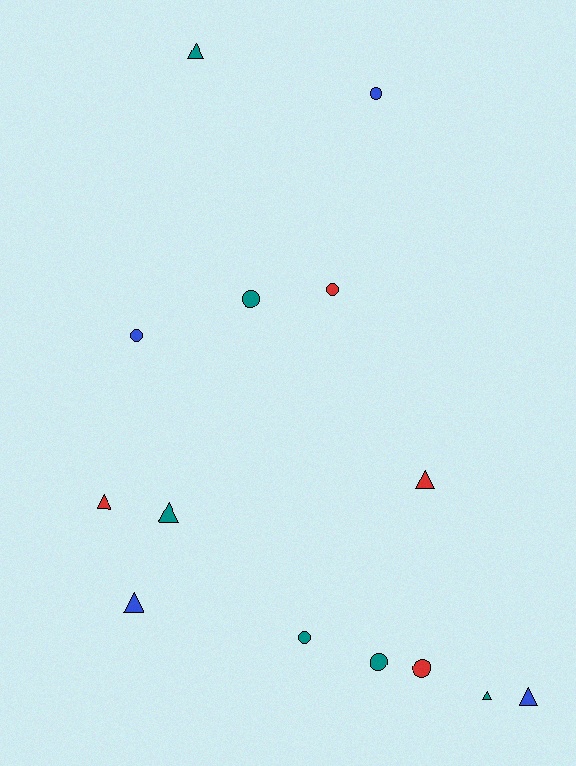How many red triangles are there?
There are 2 red triangles.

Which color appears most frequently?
Teal, with 6 objects.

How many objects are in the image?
There are 14 objects.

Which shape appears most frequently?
Circle, with 7 objects.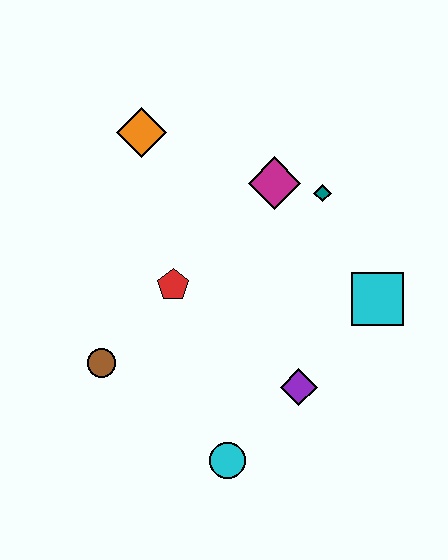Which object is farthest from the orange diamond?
The cyan circle is farthest from the orange diamond.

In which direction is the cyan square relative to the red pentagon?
The cyan square is to the right of the red pentagon.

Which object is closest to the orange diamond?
The magenta diamond is closest to the orange diamond.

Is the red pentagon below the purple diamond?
No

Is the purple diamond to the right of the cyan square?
No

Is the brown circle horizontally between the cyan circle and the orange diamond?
No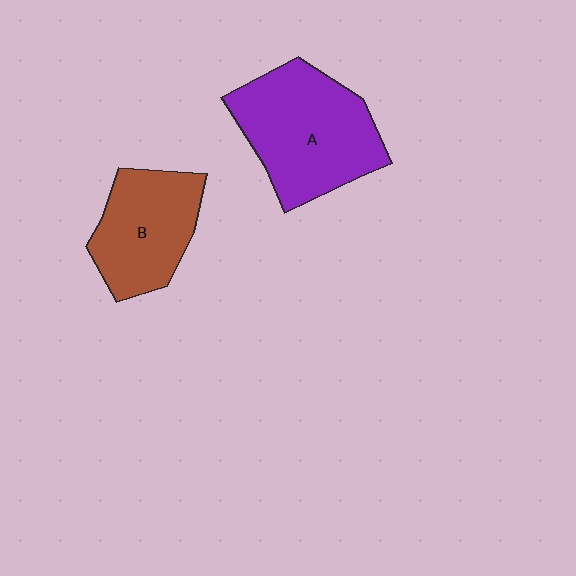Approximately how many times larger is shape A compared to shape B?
Approximately 1.4 times.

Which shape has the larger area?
Shape A (purple).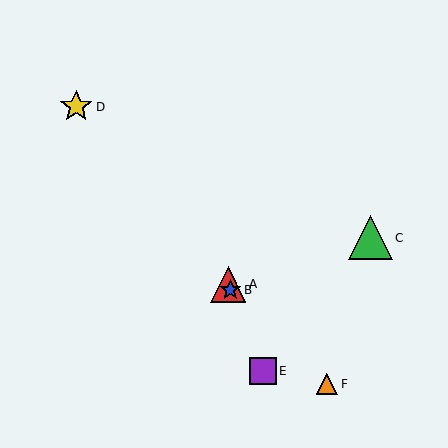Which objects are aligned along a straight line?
Objects A, B, E are aligned along a straight line.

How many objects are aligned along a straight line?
3 objects (A, B, E) are aligned along a straight line.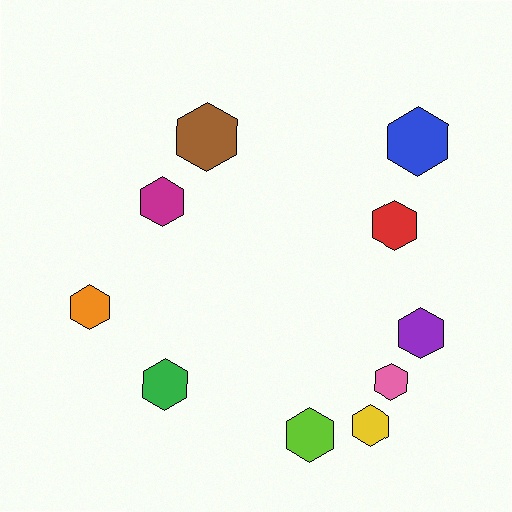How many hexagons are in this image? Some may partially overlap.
There are 10 hexagons.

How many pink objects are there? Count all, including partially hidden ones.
There is 1 pink object.